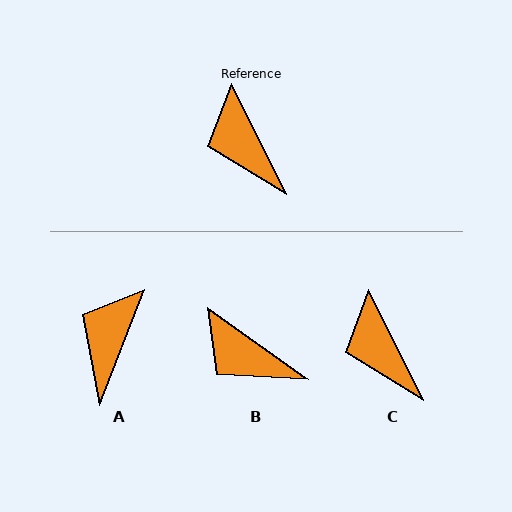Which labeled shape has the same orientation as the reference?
C.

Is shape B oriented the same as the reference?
No, it is off by about 28 degrees.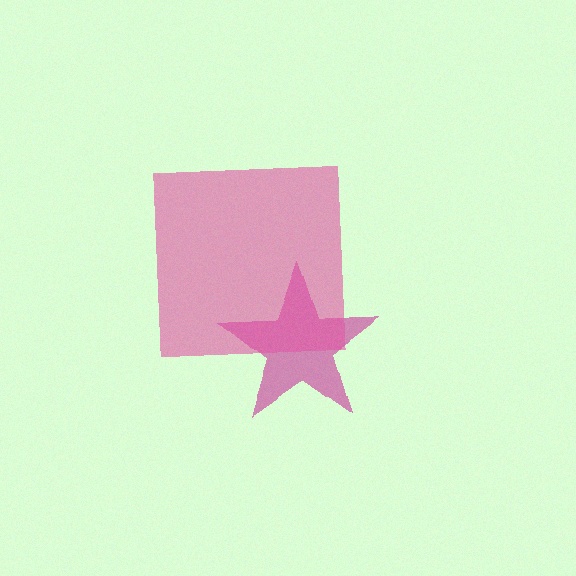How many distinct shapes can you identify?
There are 2 distinct shapes: a magenta star, a pink square.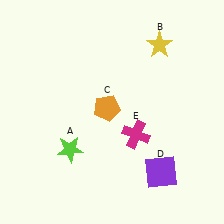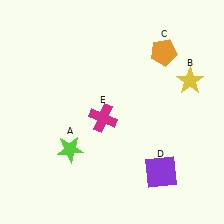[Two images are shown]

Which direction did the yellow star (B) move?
The yellow star (B) moved down.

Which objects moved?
The objects that moved are: the yellow star (B), the orange pentagon (C), the magenta cross (E).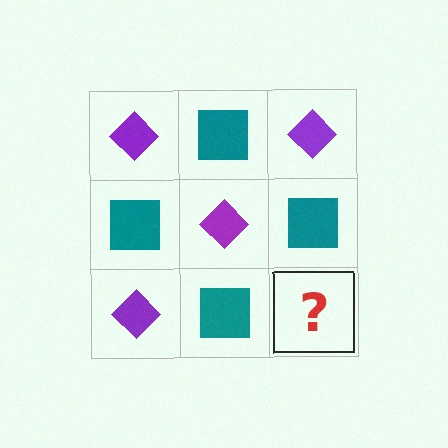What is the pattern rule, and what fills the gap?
The rule is that it alternates purple diamond and teal square in a checkerboard pattern. The gap should be filled with a purple diamond.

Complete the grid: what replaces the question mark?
The question mark should be replaced with a purple diamond.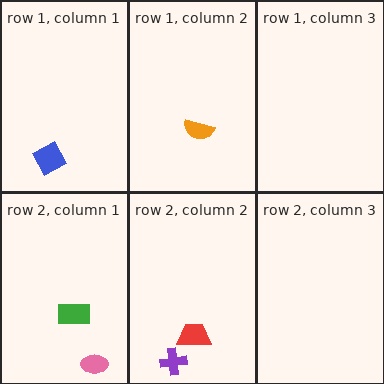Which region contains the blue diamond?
The row 1, column 1 region.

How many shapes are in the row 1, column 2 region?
1.